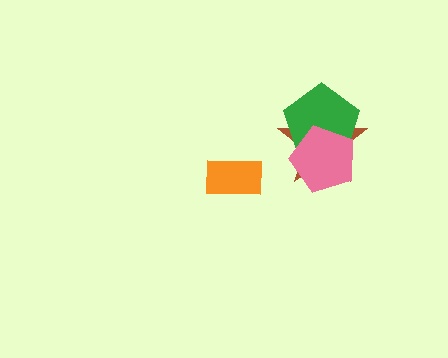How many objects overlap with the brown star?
2 objects overlap with the brown star.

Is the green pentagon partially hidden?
Yes, it is partially covered by another shape.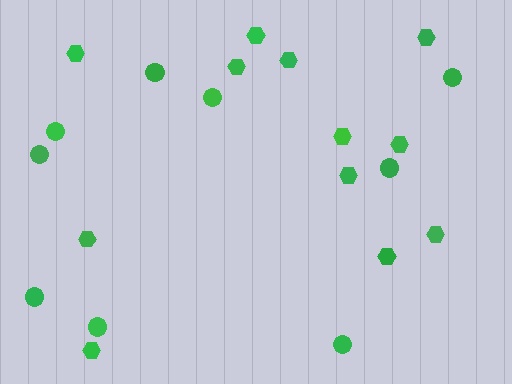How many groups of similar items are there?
There are 2 groups: one group of circles (9) and one group of hexagons (12).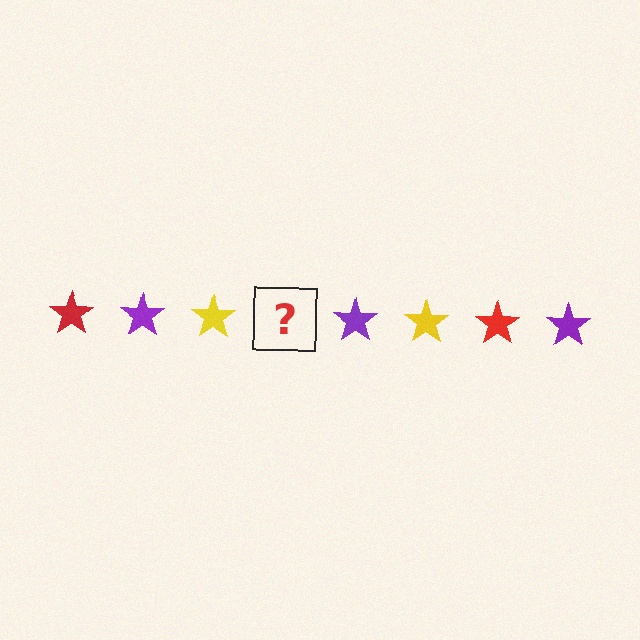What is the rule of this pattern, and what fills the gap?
The rule is that the pattern cycles through red, purple, yellow stars. The gap should be filled with a red star.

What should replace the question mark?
The question mark should be replaced with a red star.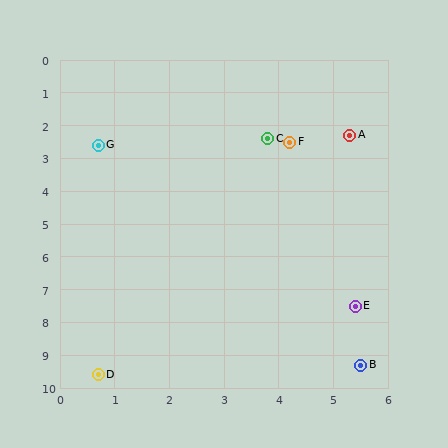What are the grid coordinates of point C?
Point C is at approximately (3.8, 2.4).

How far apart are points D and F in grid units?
Points D and F are about 7.9 grid units apart.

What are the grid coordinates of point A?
Point A is at approximately (5.3, 2.3).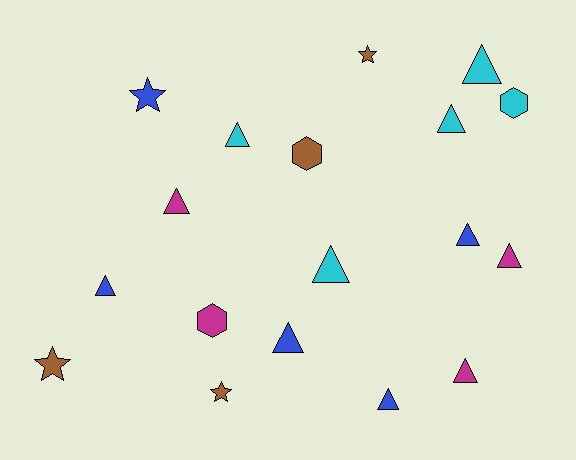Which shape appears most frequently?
Triangle, with 11 objects.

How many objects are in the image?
There are 18 objects.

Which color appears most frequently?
Blue, with 5 objects.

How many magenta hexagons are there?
There is 1 magenta hexagon.